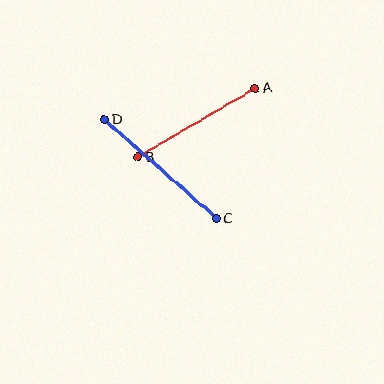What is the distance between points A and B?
The distance is approximately 136 pixels.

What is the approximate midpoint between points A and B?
The midpoint is at approximately (197, 123) pixels.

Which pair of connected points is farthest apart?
Points C and D are farthest apart.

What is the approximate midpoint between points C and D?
The midpoint is at approximately (160, 169) pixels.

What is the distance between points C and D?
The distance is approximately 149 pixels.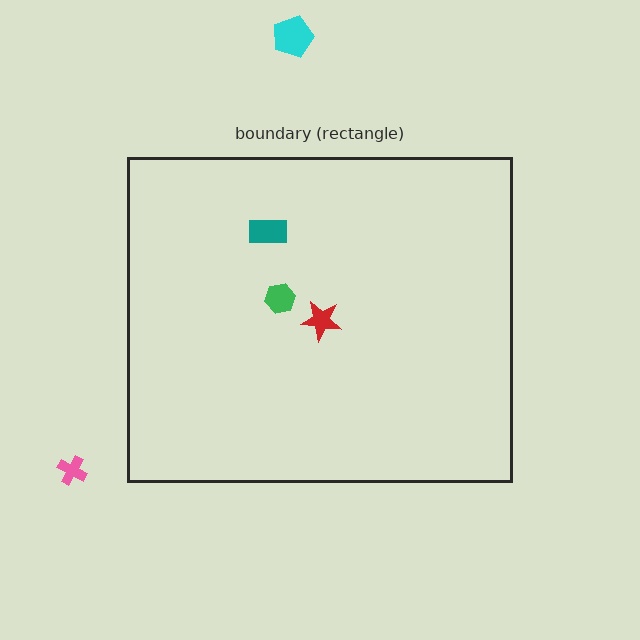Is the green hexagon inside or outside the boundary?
Inside.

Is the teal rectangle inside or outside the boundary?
Inside.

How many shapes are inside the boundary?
3 inside, 2 outside.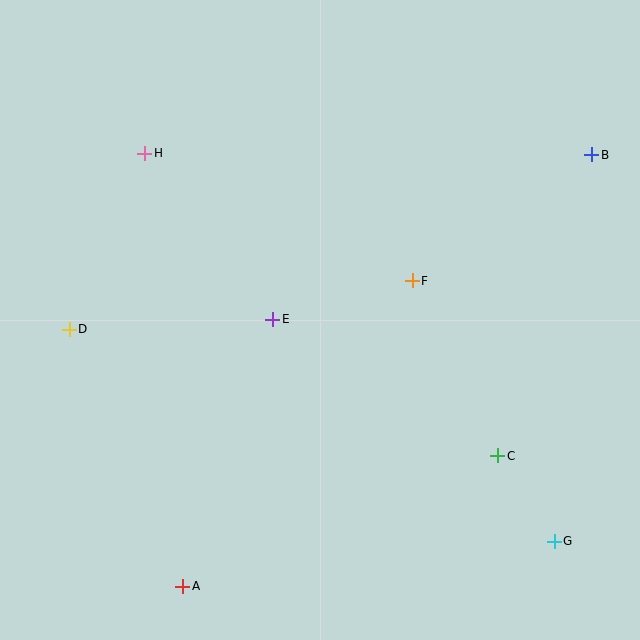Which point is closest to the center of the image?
Point E at (273, 319) is closest to the center.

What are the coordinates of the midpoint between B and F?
The midpoint between B and F is at (502, 218).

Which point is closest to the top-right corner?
Point B is closest to the top-right corner.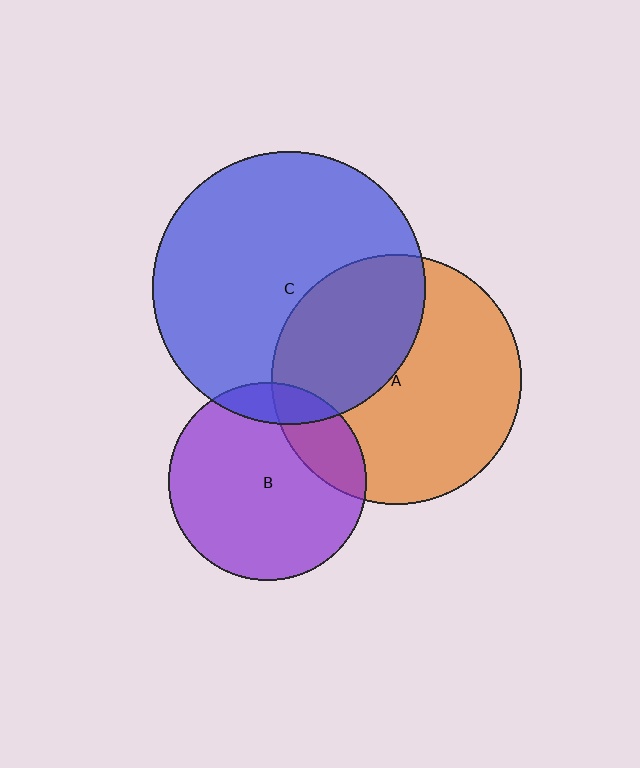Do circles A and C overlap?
Yes.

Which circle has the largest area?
Circle C (blue).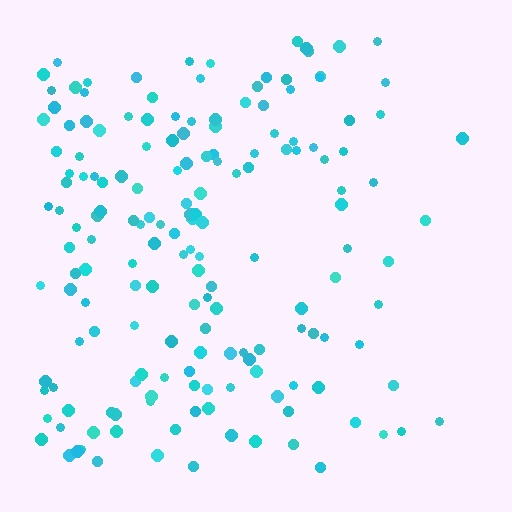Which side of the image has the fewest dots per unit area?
The right.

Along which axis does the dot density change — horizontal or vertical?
Horizontal.